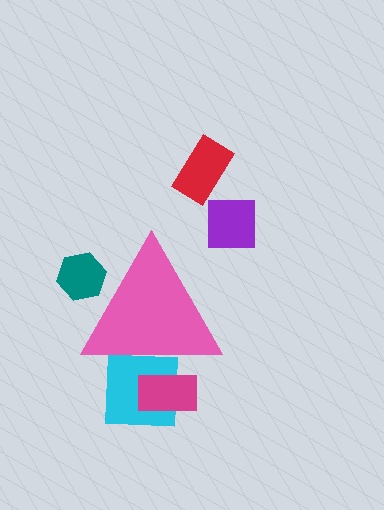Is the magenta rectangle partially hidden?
Yes, the magenta rectangle is partially hidden behind the pink triangle.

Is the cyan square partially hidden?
Yes, the cyan square is partially hidden behind the pink triangle.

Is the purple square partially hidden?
No, the purple square is fully visible.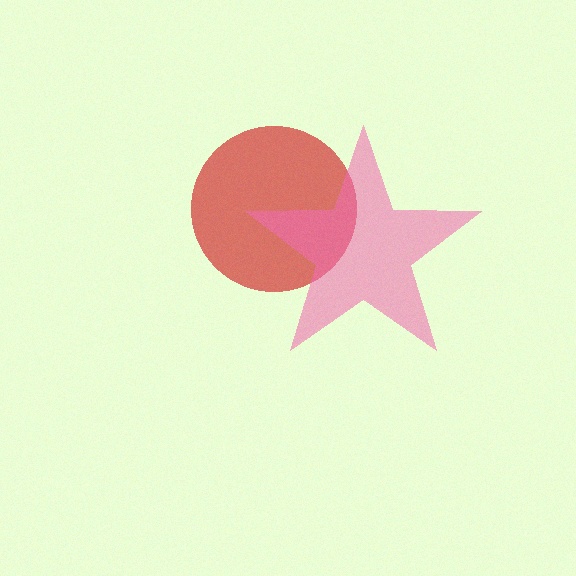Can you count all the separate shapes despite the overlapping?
Yes, there are 2 separate shapes.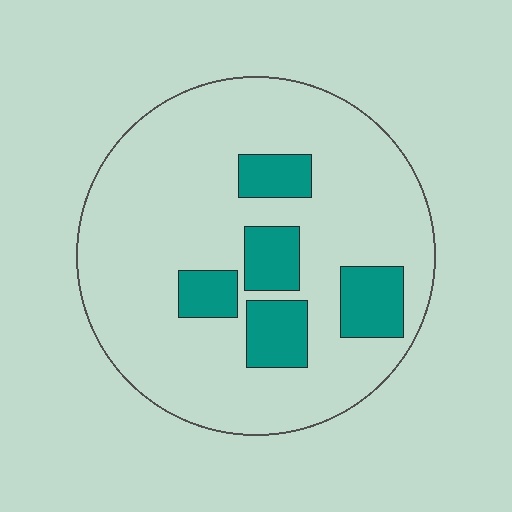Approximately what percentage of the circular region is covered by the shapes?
Approximately 20%.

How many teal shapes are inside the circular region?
5.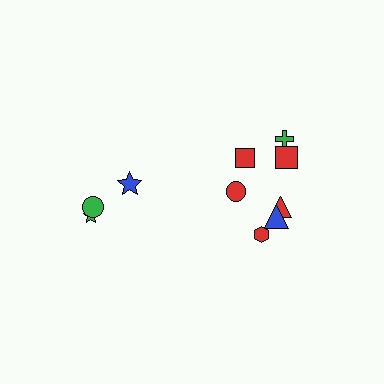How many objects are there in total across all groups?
There are 10 objects.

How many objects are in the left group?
There are 3 objects.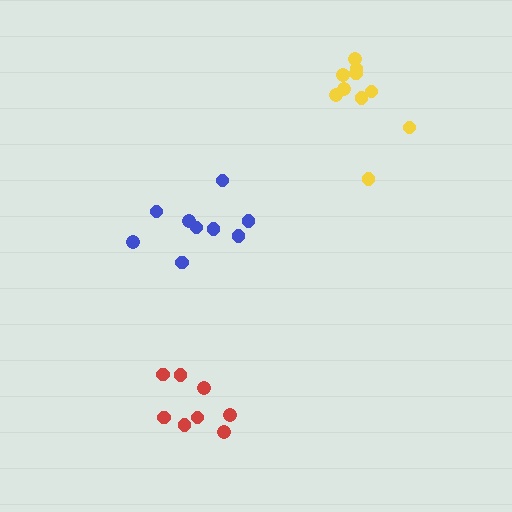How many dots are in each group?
Group 1: 9 dots, Group 2: 8 dots, Group 3: 10 dots (27 total).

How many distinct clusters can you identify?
There are 3 distinct clusters.